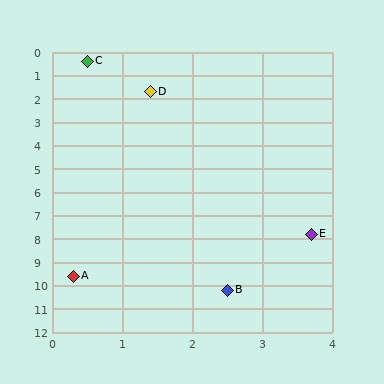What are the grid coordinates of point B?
Point B is at approximately (2.5, 10.2).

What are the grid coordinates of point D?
Point D is at approximately (1.4, 1.7).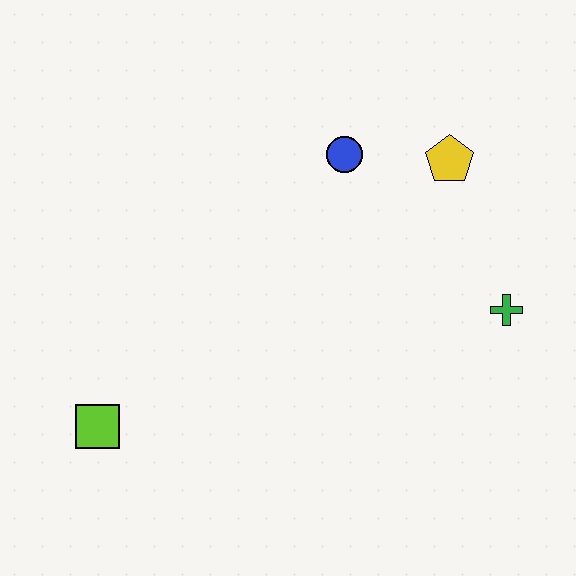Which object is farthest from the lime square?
The yellow pentagon is farthest from the lime square.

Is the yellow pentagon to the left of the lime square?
No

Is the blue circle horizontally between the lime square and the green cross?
Yes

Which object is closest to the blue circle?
The yellow pentagon is closest to the blue circle.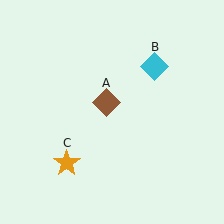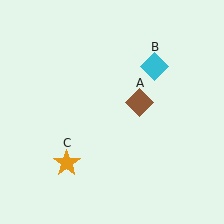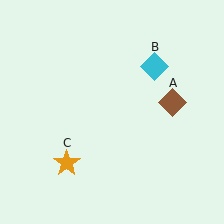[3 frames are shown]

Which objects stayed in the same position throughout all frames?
Cyan diamond (object B) and orange star (object C) remained stationary.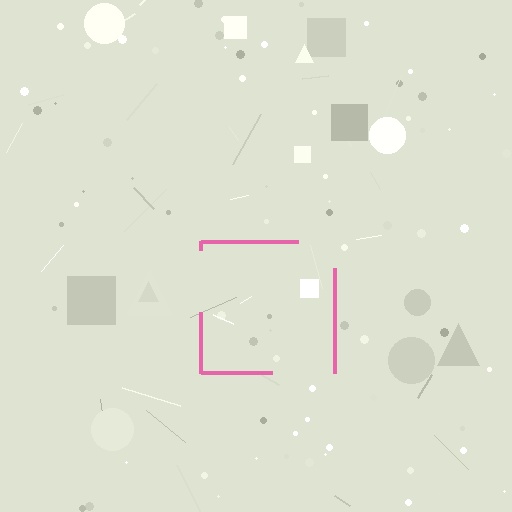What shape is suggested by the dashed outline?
The dashed outline suggests a square.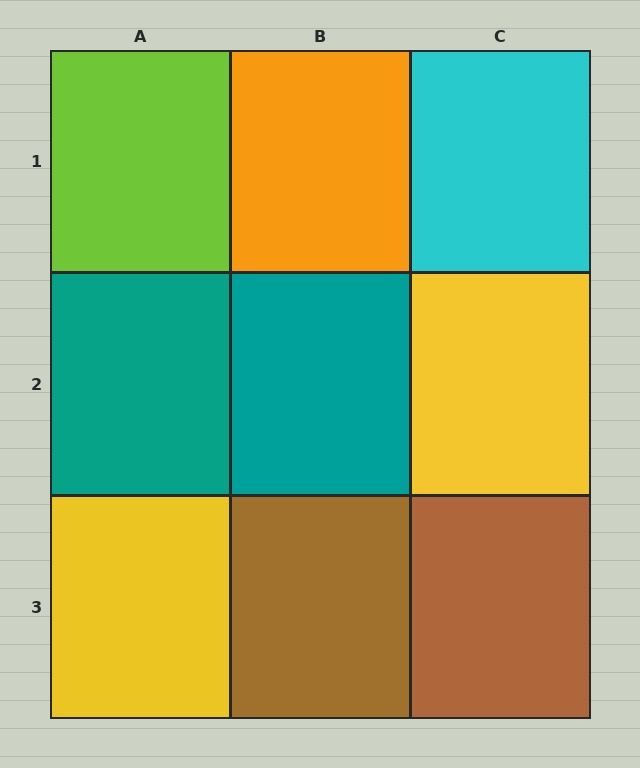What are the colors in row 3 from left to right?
Yellow, brown, brown.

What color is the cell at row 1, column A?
Lime.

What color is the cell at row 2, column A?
Teal.